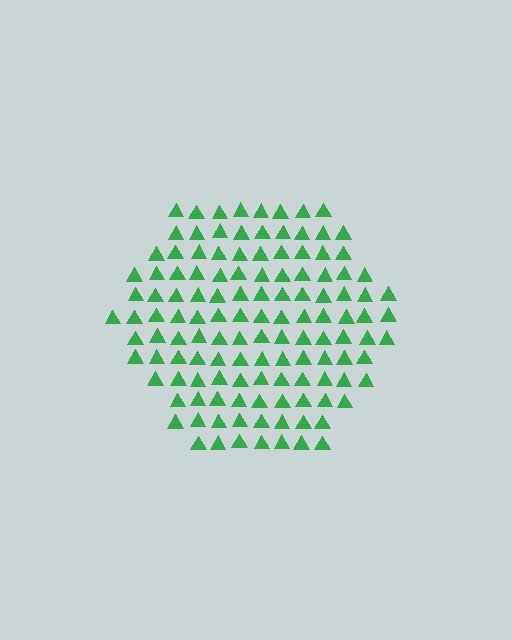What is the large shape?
The large shape is a hexagon.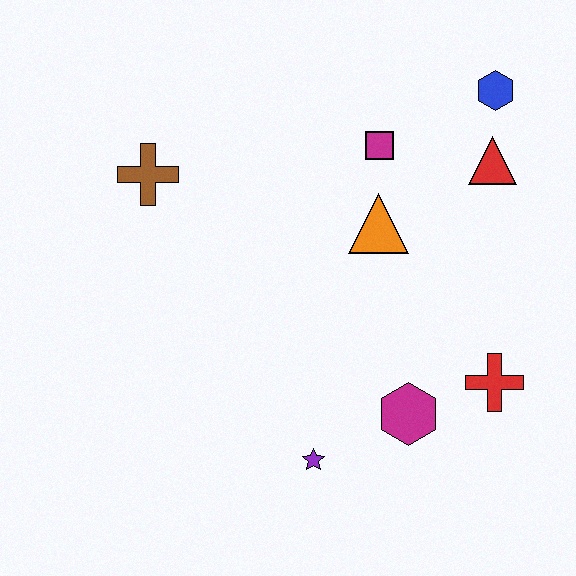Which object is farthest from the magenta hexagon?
The brown cross is farthest from the magenta hexagon.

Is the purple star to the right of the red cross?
No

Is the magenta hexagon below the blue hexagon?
Yes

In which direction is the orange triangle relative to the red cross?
The orange triangle is above the red cross.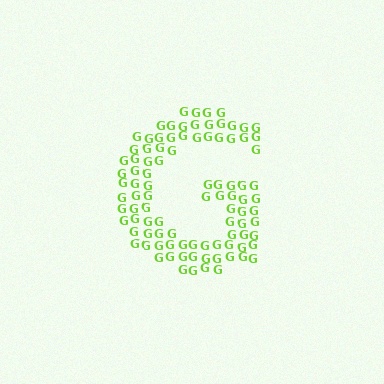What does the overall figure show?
The overall figure shows the letter G.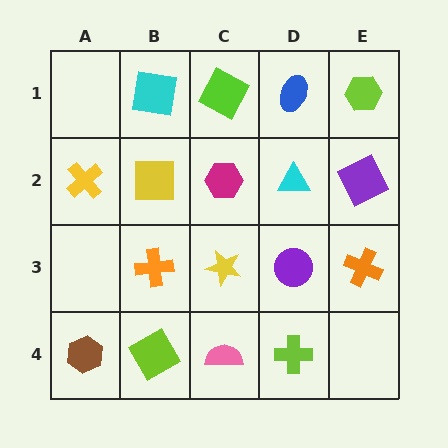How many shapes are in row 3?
4 shapes.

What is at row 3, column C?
A yellow star.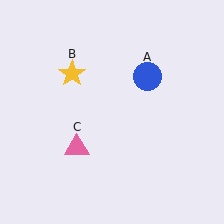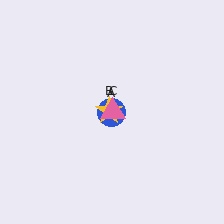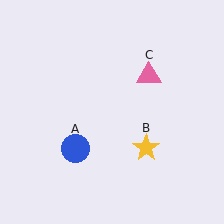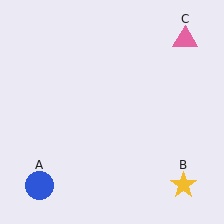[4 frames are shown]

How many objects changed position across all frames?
3 objects changed position: blue circle (object A), yellow star (object B), pink triangle (object C).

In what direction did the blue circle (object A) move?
The blue circle (object A) moved down and to the left.